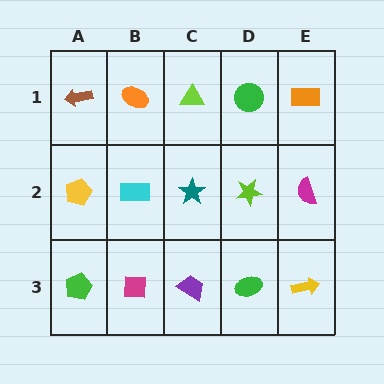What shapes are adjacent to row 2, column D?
A green circle (row 1, column D), a green ellipse (row 3, column D), a teal star (row 2, column C), a magenta semicircle (row 2, column E).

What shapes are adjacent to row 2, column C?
A lime triangle (row 1, column C), a purple trapezoid (row 3, column C), a cyan rectangle (row 2, column B), a lime star (row 2, column D).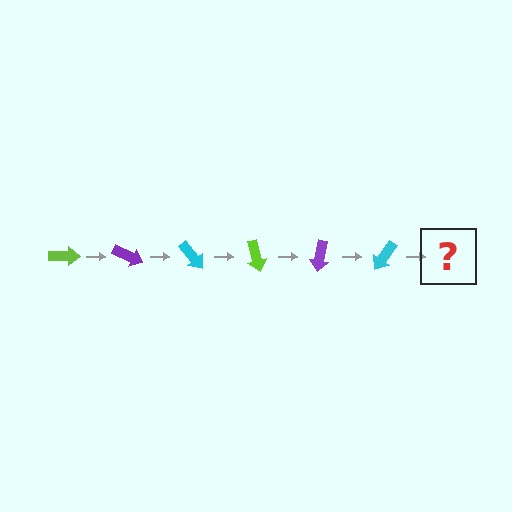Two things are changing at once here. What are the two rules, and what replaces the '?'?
The two rules are that it rotates 25 degrees each step and the color cycles through lime, purple, and cyan. The '?' should be a lime arrow, rotated 150 degrees from the start.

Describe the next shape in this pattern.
It should be a lime arrow, rotated 150 degrees from the start.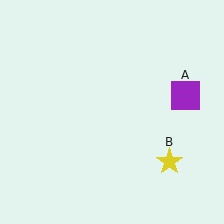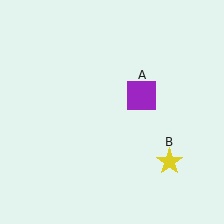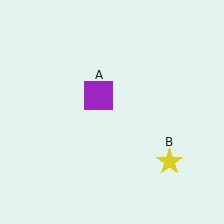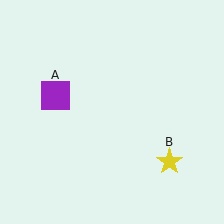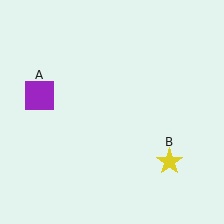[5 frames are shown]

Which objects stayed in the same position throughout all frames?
Yellow star (object B) remained stationary.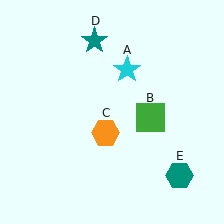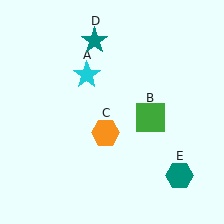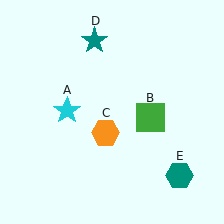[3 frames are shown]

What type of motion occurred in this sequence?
The cyan star (object A) rotated counterclockwise around the center of the scene.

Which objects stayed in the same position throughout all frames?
Green square (object B) and orange hexagon (object C) and teal star (object D) and teal hexagon (object E) remained stationary.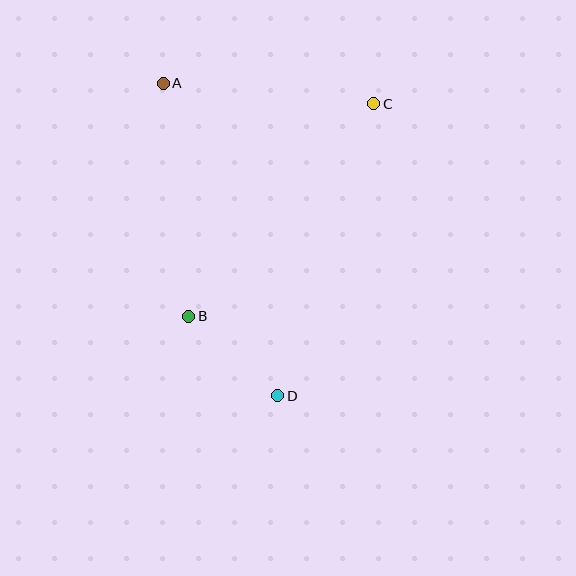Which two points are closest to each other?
Points B and D are closest to each other.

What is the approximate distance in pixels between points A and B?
The distance between A and B is approximately 234 pixels.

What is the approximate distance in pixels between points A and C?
The distance between A and C is approximately 212 pixels.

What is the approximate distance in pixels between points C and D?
The distance between C and D is approximately 307 pixels.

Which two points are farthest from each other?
Points A and D are farthest from each other.